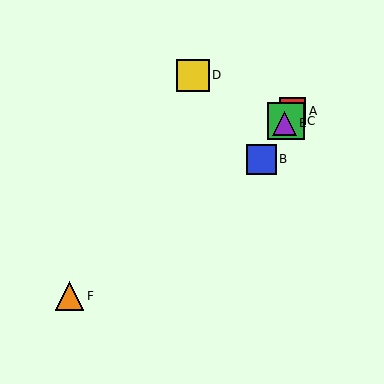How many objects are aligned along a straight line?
4 objects (A, B, C, E) are aligned along a straight line.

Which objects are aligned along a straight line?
Objects A, B, C, E are aligned along a straight line.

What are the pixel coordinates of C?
Object C is at (286, 121).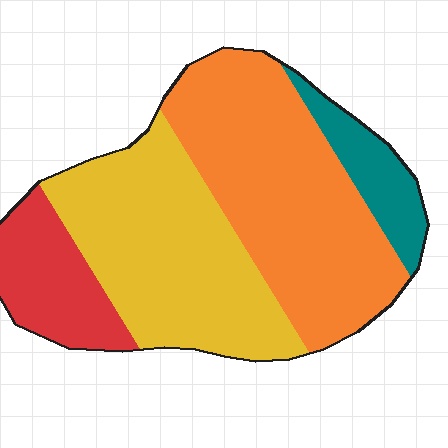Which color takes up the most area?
Orange, at roughly 40%.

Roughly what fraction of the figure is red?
Red takes up about one eighth (1/8) of the figure.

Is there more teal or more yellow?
Yellow.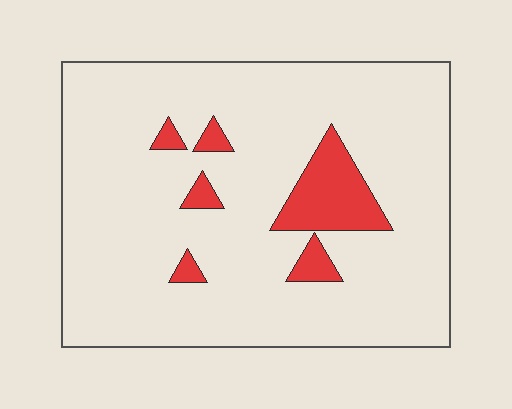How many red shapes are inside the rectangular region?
6.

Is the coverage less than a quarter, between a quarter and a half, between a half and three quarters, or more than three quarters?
Less than a quarter.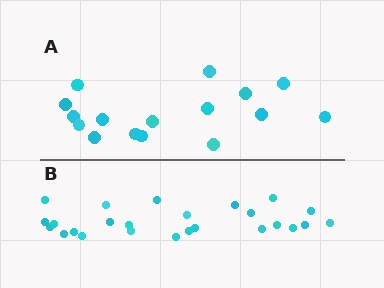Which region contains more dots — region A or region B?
Region B (the bottom region) has more dots.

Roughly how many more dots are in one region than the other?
Region B has roughly 8 or so more dots than region A.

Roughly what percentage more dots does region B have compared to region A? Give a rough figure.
About 55% more.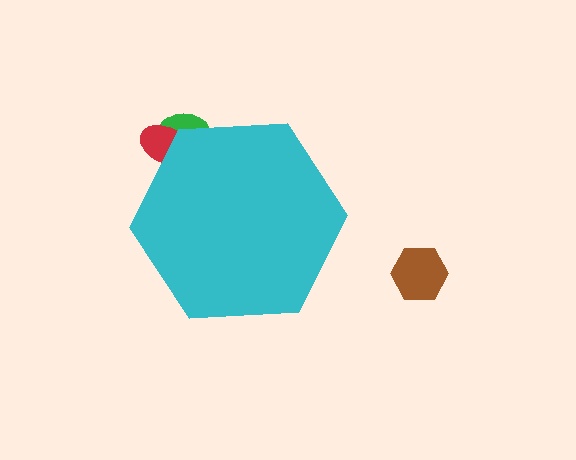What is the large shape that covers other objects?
A cyan hexagon.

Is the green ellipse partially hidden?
Yes, the green ellipse is partially hidden behind the cyan hexagon.